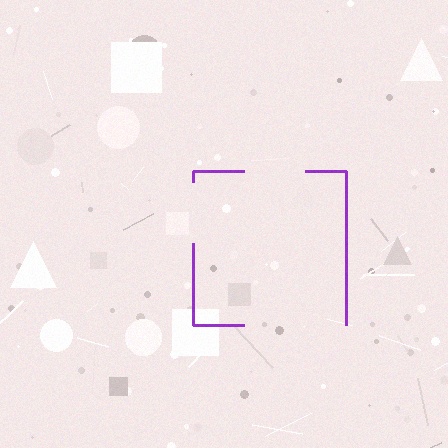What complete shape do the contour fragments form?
The contour fragments form a square.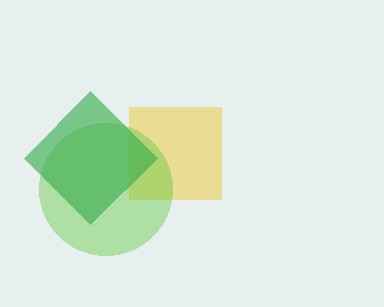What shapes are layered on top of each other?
The layered shapes are: a yellow square, a lime circle, a green diamond.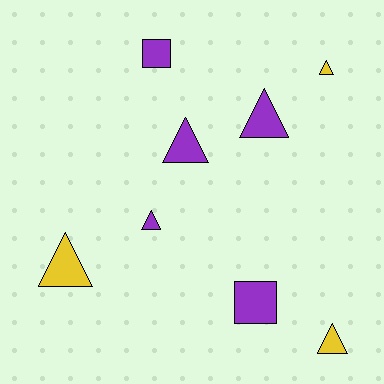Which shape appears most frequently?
Triangle, with 6 objects.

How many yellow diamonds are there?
There are no yellow diamonds.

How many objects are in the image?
There are 8 objects.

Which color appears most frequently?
Purple, with 5 objects.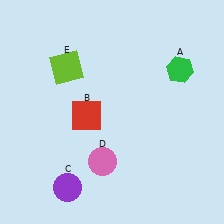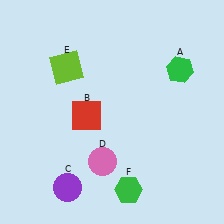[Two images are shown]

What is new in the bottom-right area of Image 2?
A green hexagon (F) was added in the bottom-right area of Image 2.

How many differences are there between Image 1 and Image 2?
There is 1 difference between the two images.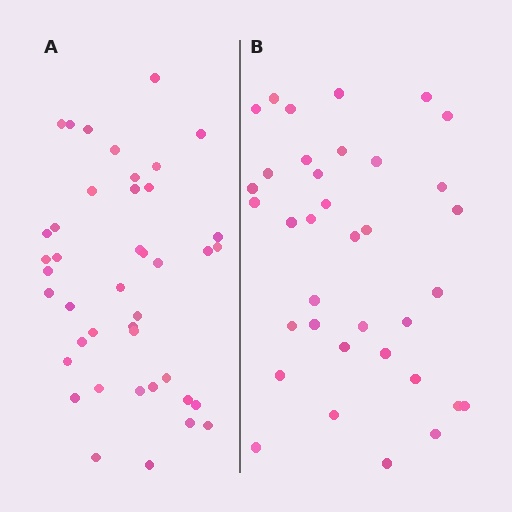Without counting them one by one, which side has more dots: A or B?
Region A (the left region) has more dots.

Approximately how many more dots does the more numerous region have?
Region A has about 6 more dots than region B.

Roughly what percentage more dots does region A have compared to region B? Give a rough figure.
About 15% more.